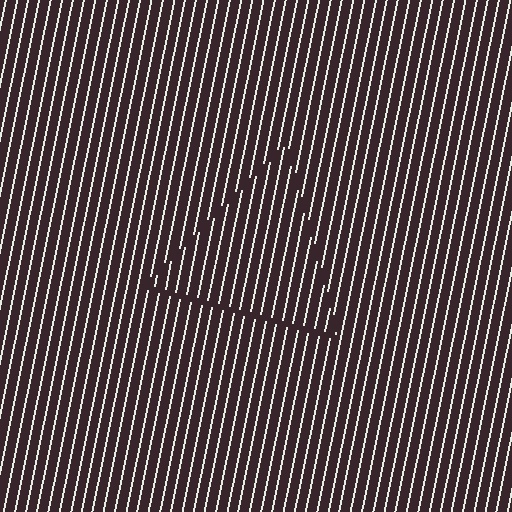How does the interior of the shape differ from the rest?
The interior of the shape contains the same grating, shifted by half a period — the contour is defined by the phase discontinuity where line-ends from the inner and outer gratings abut.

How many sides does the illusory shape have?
3 sides — the line-ends trace a triangle.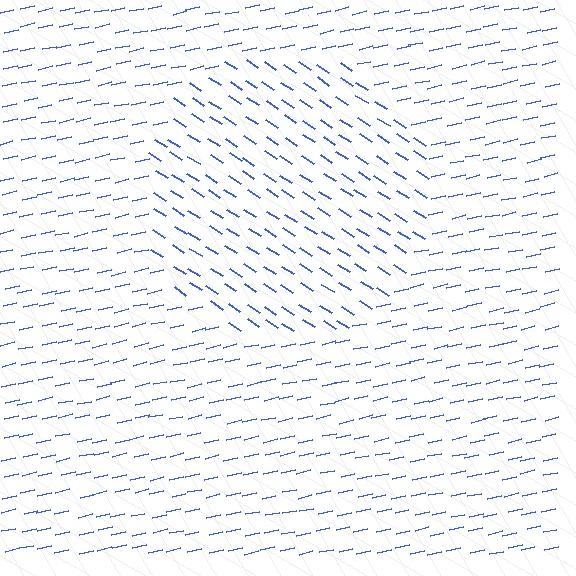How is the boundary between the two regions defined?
The boundary is defined purely by a change in line orientation (approximately 45 degrees difference). All lines are the same color and thickness.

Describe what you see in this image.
The image is filled with small blue line segments. A circle region in the image has lines oriented differently from the surrounding lines, creating a visible texture boundary.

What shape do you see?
I see a circle.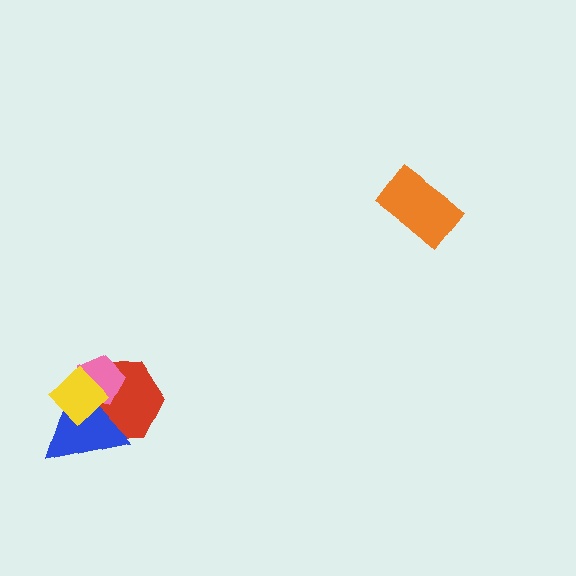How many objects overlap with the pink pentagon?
3 objects overlap with the pink pentagon.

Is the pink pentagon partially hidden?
Yes, it is partially covered by another shape.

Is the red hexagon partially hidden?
Yes, it is partially covered by another shape.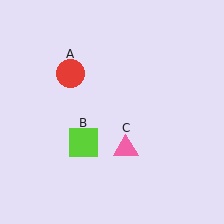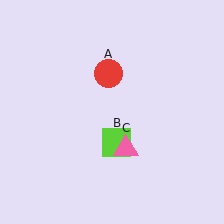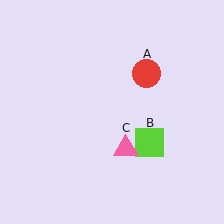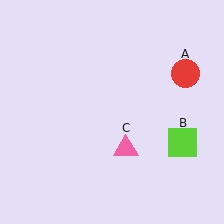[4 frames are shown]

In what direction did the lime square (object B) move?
The lime square (object B) moved right.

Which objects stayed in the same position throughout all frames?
Pink triangle (object C) remained stationary.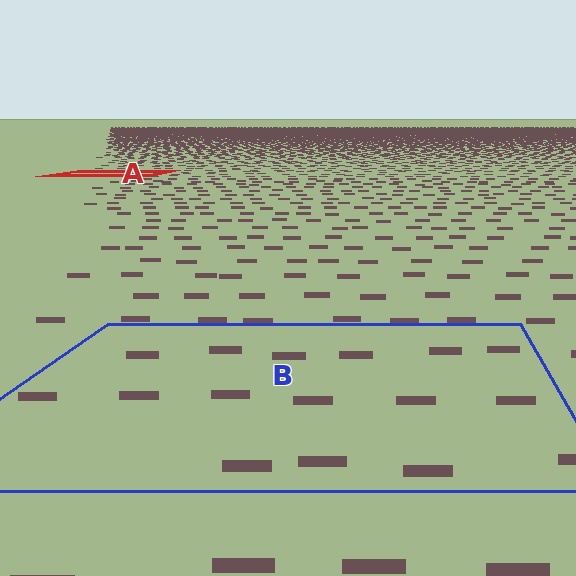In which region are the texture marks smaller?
The texture marks are smaller in region A, because it is farther away.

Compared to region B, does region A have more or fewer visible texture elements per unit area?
Region A has more texture elements per unit area — they are packed more densely because it is farther away.